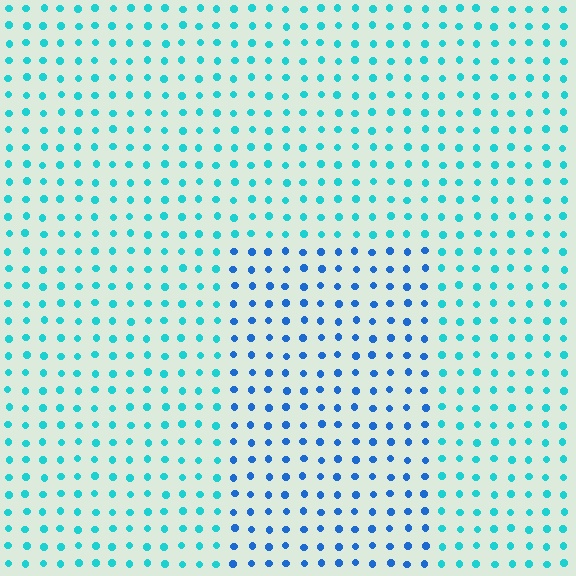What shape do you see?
I see a rectangle.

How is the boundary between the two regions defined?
The boundary is defined purely by a slight shift in hue (about 34 degrees). Spacing, size, and orientation are identical on both sides.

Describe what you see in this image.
The image is filled with small cyan elements in a uniform arrangement. A rectangle-shaped region is visible where the elements are tinted to a slightly different hue, forming a subtle color boundary.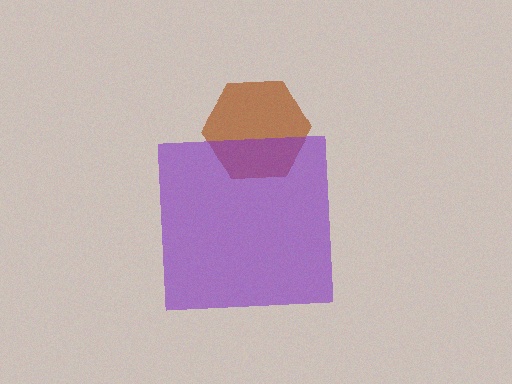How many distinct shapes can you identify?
There are 2 distinct shapes: a brown hexagon, a purple square.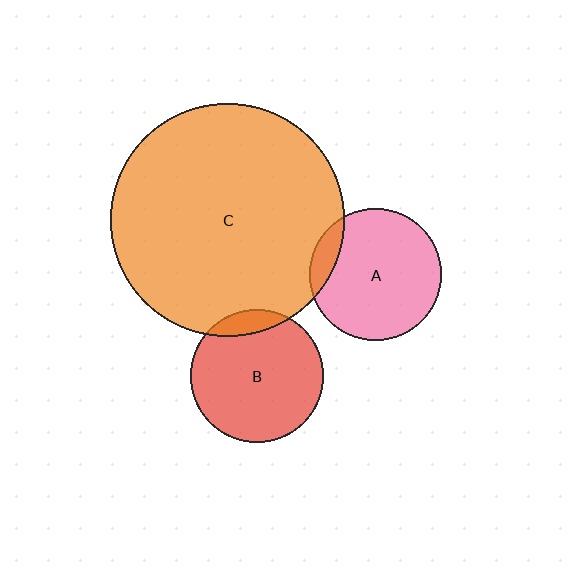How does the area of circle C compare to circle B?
Approximately 3.1 times.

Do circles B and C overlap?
Yes.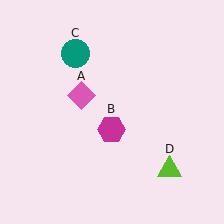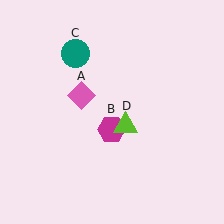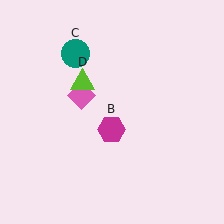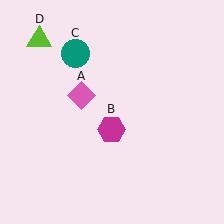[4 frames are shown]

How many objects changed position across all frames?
1 object changed position: lime triangle (object D).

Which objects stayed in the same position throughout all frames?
Pink diamond (object A) and magenta hexagon (object B) and teal circle (object C) remained stationary.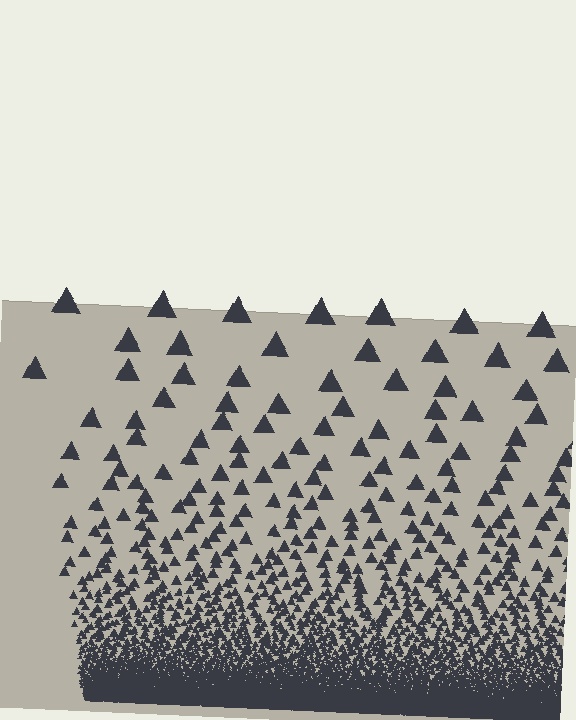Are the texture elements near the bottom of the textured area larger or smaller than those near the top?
Smaller. The gradient is inverted — elements near the bottom are smaller and denser.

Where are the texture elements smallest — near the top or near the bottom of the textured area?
Near the bottom.